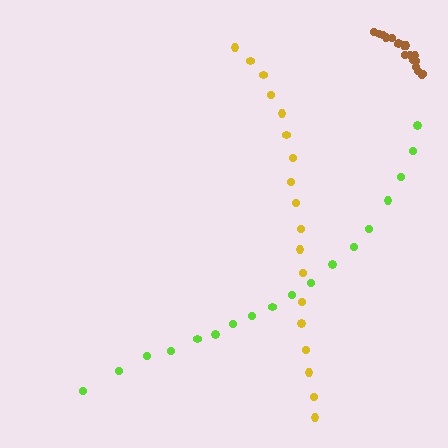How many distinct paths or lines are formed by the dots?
There are 3 distinct paths.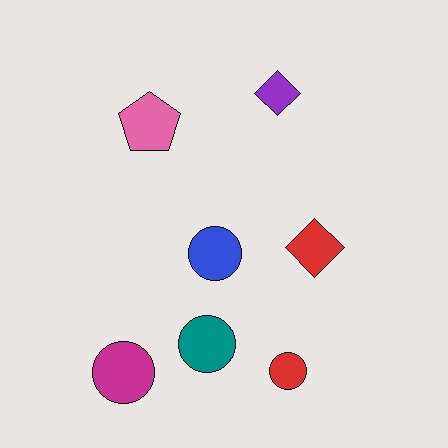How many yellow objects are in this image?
There are no yellow objects.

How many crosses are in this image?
There are no crosses.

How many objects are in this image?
There are 7 objects.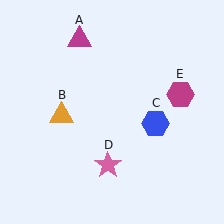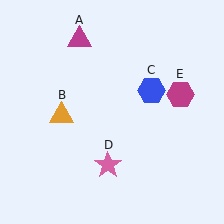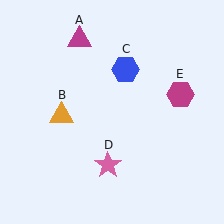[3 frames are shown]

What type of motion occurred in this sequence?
The blue hexagon (object C) rotated counterclockwise around the center of the scene.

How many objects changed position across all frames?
1 object changed position: blue hexagon (object C).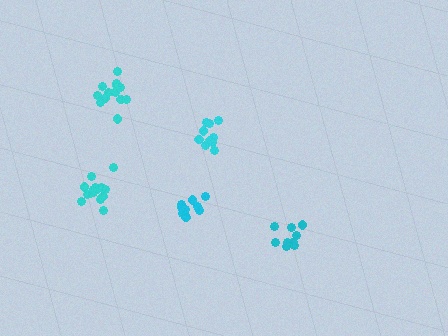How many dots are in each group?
Group 1: 10 dots, Group 2: 10 dots, Group 3: 14 dots, Group 4: 9 dots, Group 5: 15 dots (58 total).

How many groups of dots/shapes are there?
There are 5 groups.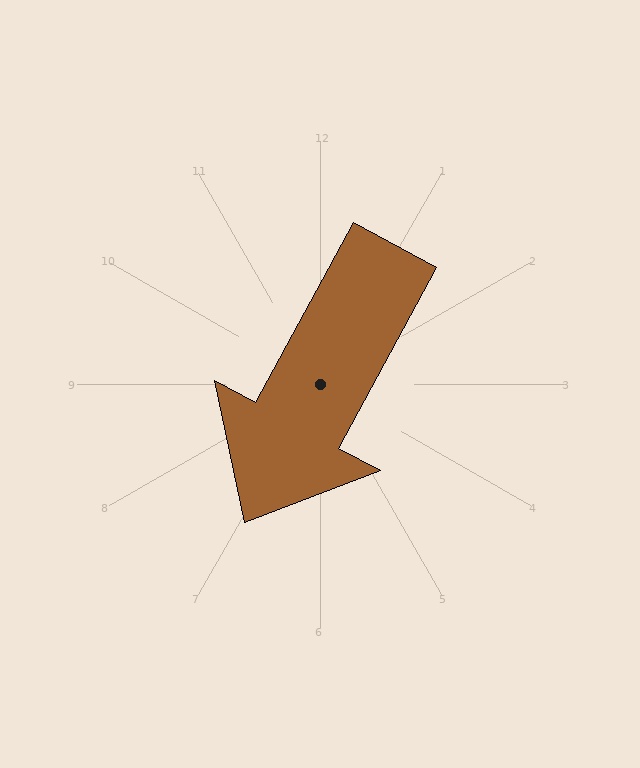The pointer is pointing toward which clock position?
Roughly 7 o'clock.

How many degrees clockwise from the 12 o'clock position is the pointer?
Approximately 209 degrees.